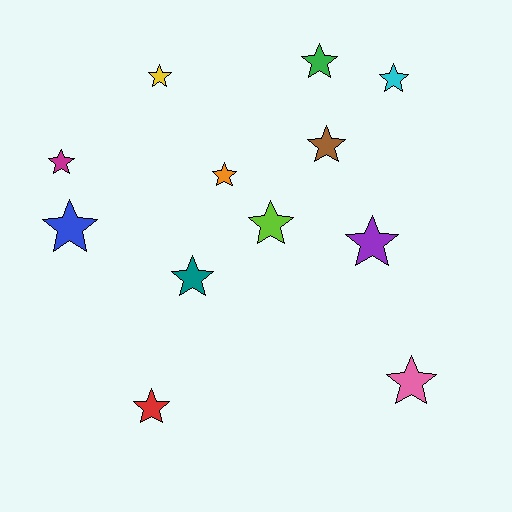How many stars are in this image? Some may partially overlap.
There are 12 stars.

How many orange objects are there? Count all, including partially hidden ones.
There is 1 orange object.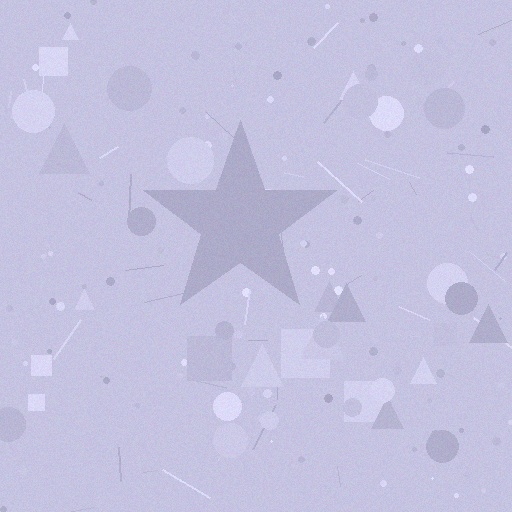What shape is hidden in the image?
A star is hidden in the image.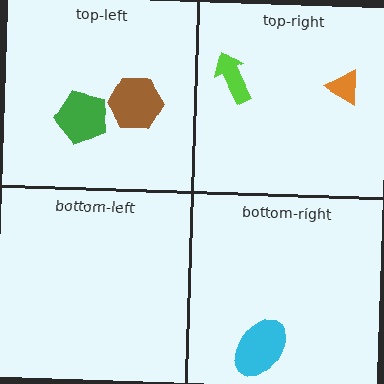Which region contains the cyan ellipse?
The bottom-right region.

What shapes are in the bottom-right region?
The cyan ellipse.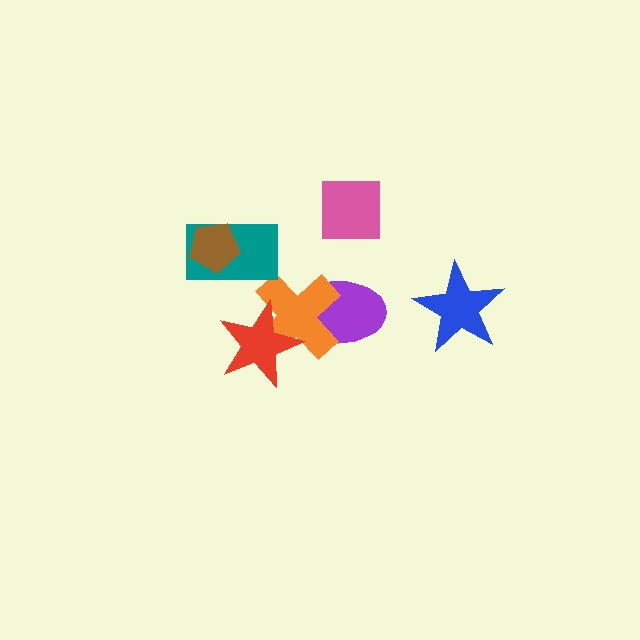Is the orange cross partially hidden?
Yes, it is partially covered by another shape.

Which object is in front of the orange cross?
The red star is in front of the orange cross.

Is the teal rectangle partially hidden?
Yes, it is partially covered by another shape.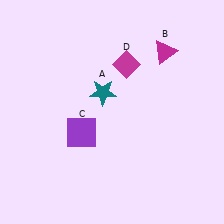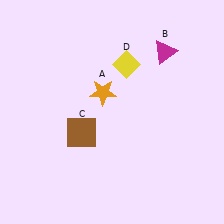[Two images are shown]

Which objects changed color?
A changed from teal to orange. C changed from purple to brown. D changed from magenta to yellow.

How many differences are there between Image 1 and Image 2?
There are 3 differences between the two images.